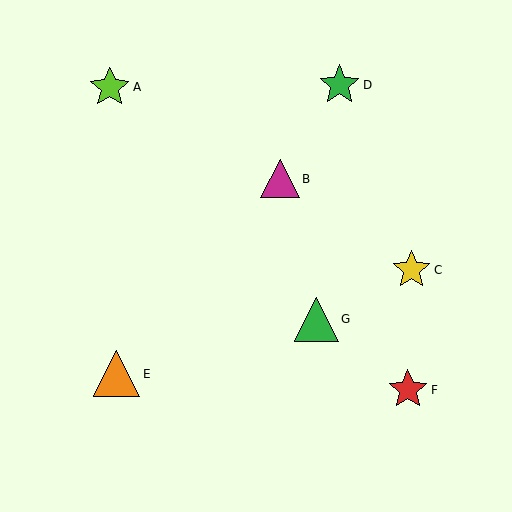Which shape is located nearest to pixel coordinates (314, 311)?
The green triangle (labeled G) at (316, 319) is nearest to that location.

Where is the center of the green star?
The center of the green star is at (339, 85).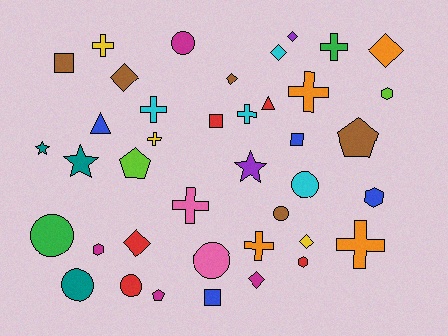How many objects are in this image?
There are 40 objects.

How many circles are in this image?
There are 7 circles.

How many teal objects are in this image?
There are 3 teal objects.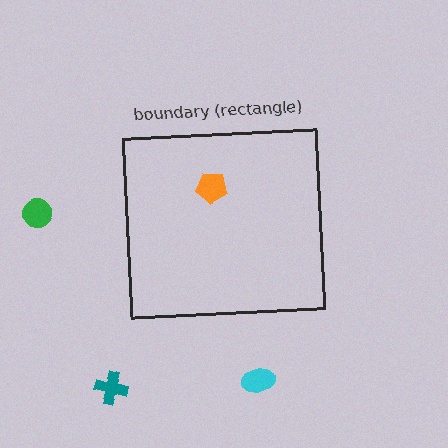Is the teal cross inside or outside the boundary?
Outside.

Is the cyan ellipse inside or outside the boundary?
Outside.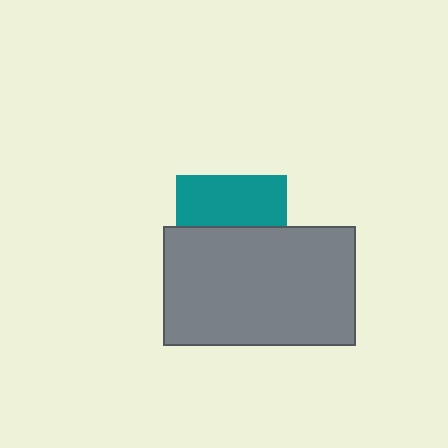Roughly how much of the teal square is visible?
A small part of it is visible (roughly 45%).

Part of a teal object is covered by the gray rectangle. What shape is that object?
It is a square.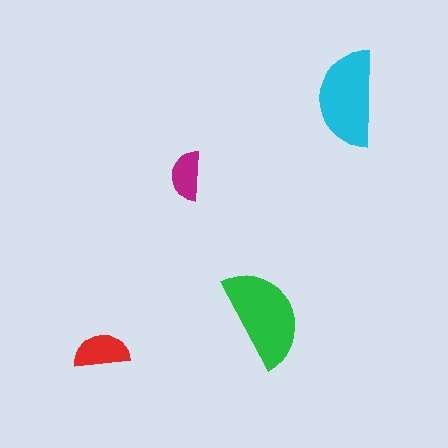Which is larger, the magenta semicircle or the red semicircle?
The red one.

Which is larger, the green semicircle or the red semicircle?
The green one.